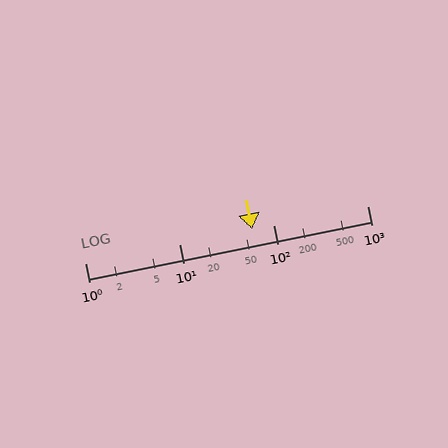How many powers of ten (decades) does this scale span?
The scale spans 3 decades, from 1 to 1000.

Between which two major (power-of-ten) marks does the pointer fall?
The pointer is between 10 and 100.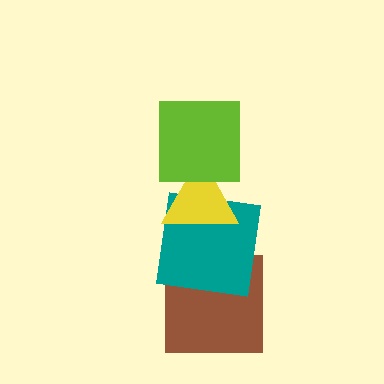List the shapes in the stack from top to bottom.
From top to bottom: the lime square, the yellow triangle, the teal square, the brown square.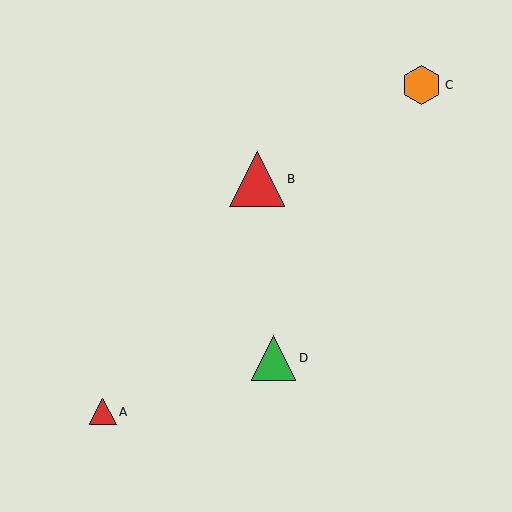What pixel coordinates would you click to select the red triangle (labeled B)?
Click at (257, 179) to select the red triangle B.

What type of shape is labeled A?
Shape A is a red triangle.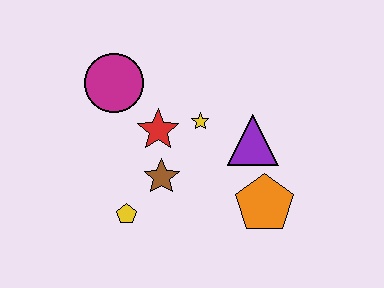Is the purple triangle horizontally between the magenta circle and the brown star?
No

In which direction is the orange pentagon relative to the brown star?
The orange pentagon is to the right of the brown star.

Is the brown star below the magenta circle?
Yes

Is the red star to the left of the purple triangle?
Yes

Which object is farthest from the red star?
The orange pentagon is farthest from the red star.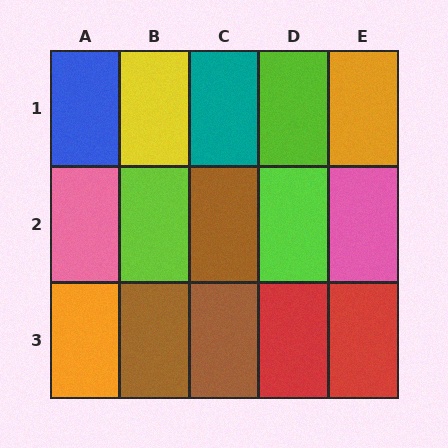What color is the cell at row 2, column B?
Lime.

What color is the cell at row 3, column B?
Brown.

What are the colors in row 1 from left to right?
Blue, yellow, teal, lime, orange.